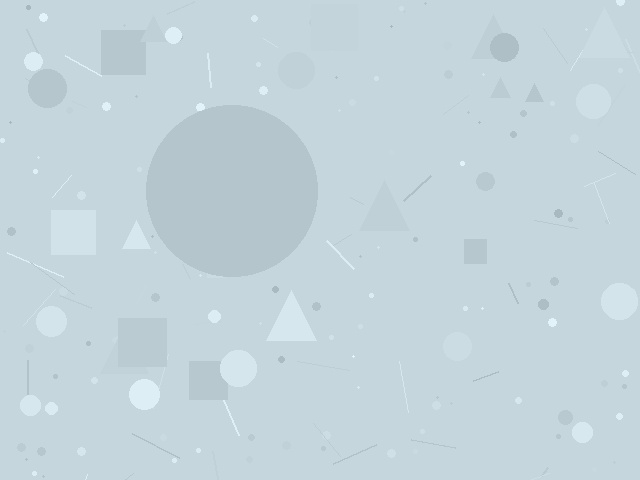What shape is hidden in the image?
A circle is hidden in the image.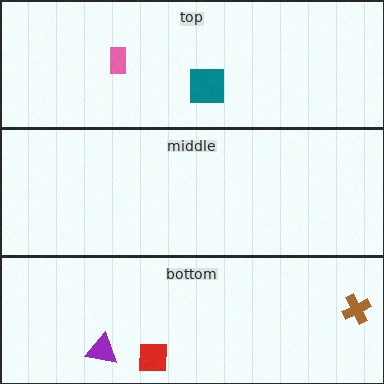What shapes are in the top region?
The pink rectangle, the teal square.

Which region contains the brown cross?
The bottom region.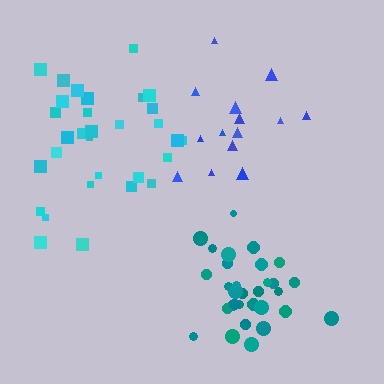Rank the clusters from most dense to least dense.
teal, cyan, blue.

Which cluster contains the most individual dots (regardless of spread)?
Teal (32).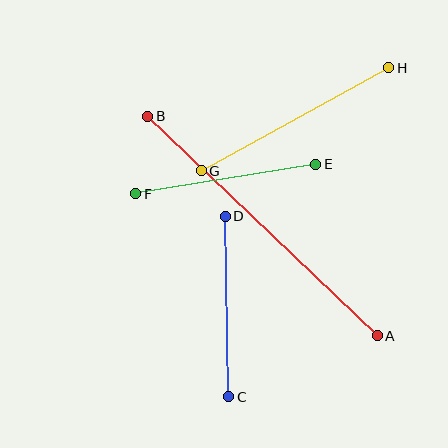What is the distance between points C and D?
The distance is approximately 180 pixels.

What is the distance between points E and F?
The distance is approximately 183 pixels.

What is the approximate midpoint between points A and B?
The midpoint is at approximately (262, 226) pixels.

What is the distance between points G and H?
The distance is approximately 214 pixels.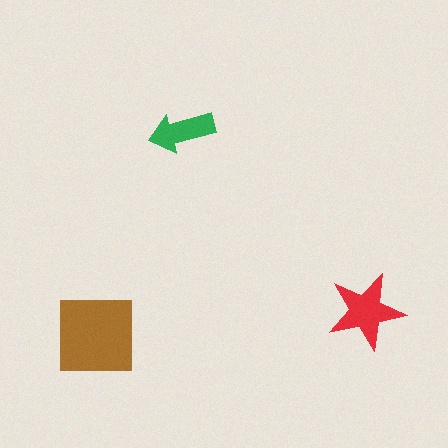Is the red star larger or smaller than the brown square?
Smaller.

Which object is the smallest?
The green arrow.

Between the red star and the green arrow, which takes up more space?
The red star.